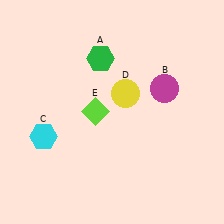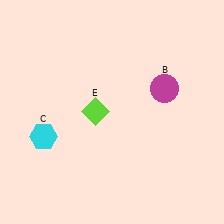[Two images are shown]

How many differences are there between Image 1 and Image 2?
There are 2 differences between the two images.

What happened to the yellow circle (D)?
The yellow circle (D) was removed in Image 2. It was in the top-right area of Image 1.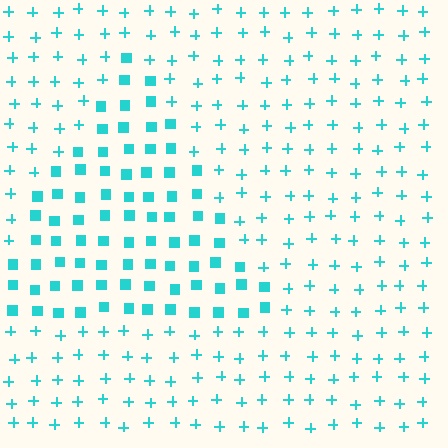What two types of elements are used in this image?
The image uses squares inside the triangle region and plus signs outside it.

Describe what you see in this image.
The image is filled with small cyan elements arranged in a uniform grid. A triangle-shaped region contains squares, while the surrounding area contains plus signs. The boundary is defined purely by the change in element shape.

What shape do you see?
I see a triangle.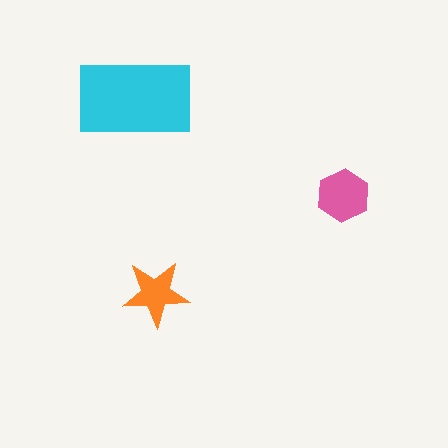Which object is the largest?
The cyan rectangle.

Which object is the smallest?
The orange star.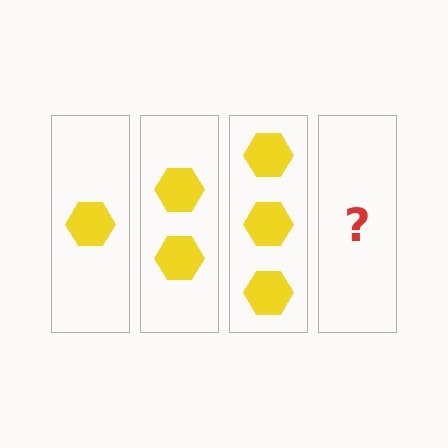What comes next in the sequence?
The next element should be 4 hexagons.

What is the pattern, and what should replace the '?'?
The pattern is that each step adds one more hexagon. The '?' should be 4 hexagons.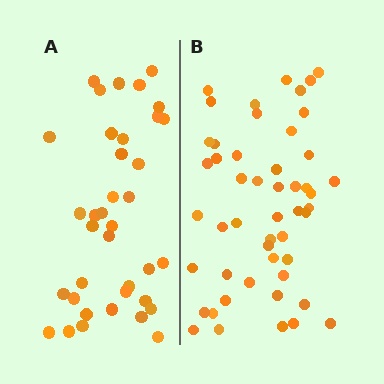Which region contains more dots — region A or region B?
Region B (the right region) has more dots.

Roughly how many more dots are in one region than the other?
Region B has approximately 15 more dots than region A.